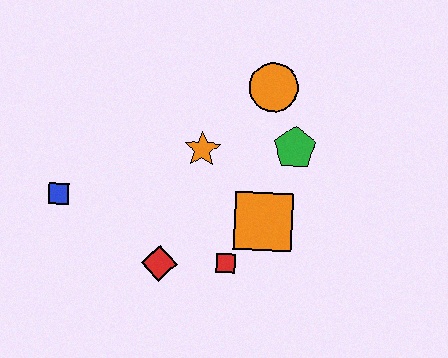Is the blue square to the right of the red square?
No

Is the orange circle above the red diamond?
Yes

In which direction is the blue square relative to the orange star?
The blue square is to the left of the orange star.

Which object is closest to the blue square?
The red diamond is closest to the blue square.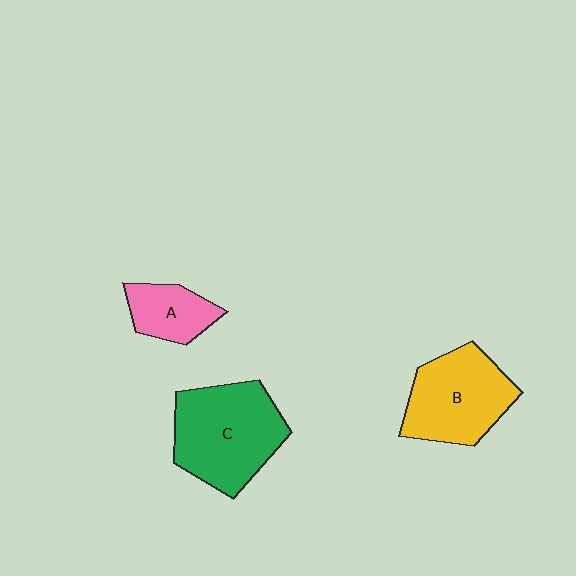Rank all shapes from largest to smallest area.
From largest to smallest: C (green), B (yellow), A (pink).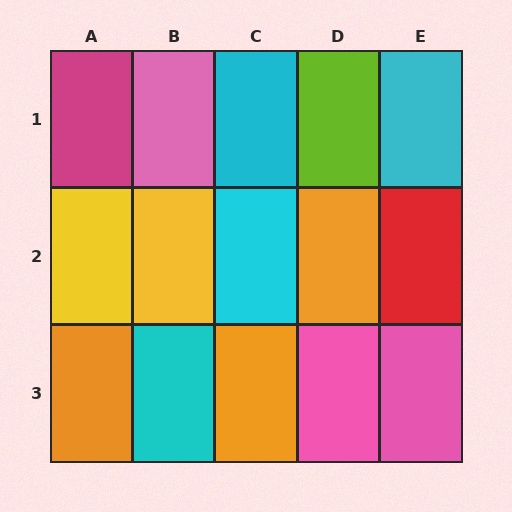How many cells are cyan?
4 cells are cyan.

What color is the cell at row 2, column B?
Yellow.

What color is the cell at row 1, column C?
Cyan.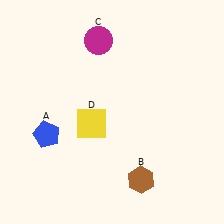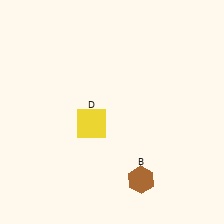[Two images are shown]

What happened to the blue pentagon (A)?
The blue pentagon (A) was removed in Image 2. It was in the bottom-left area of Image 1.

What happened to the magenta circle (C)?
The magenta circle (C) was removed in Image 2. It was in the top-left area of Image 1.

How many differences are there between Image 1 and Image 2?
There are 2 differences between the two images.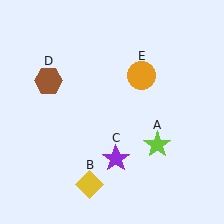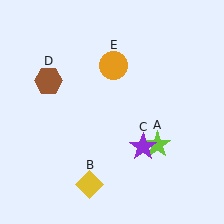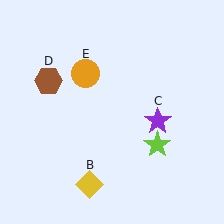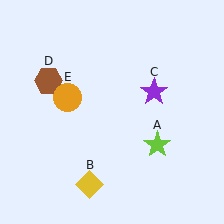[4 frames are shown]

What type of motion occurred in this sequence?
The purple star (object C), orange circle (object E) rotated counterclockwise around the center of the scene.